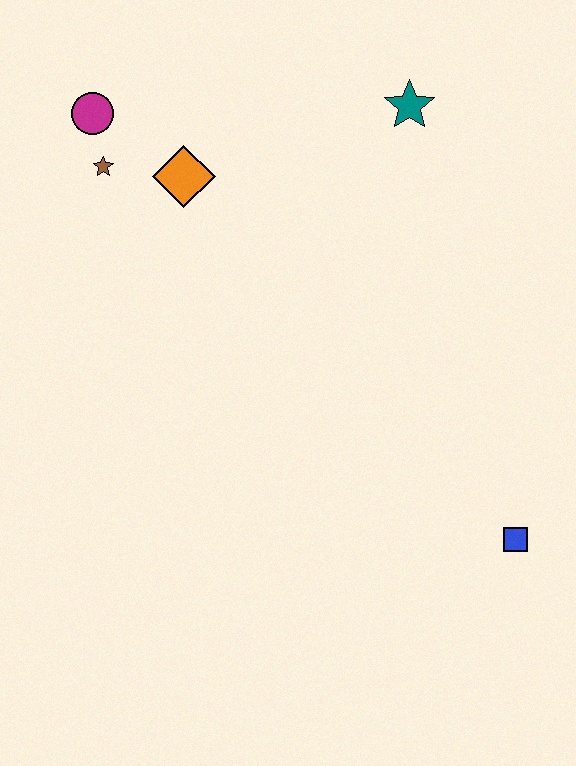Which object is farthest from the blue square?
The magenta circle is farthest from the blue square.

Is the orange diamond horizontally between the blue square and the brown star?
Yes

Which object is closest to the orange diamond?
The brown star is closest to the orange diamond.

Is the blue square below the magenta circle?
Yes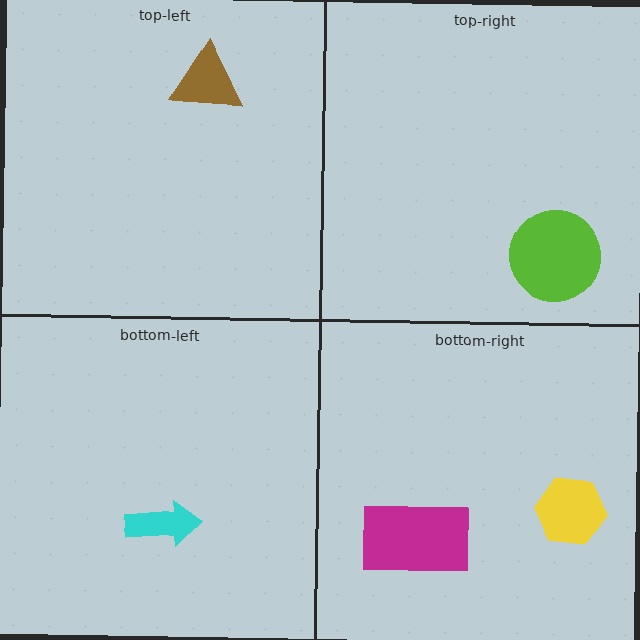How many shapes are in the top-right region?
1.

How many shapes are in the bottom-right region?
2.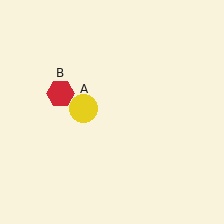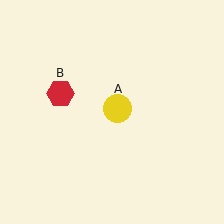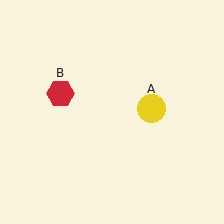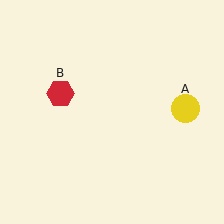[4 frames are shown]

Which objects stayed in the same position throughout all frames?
Red hexagon (object B) remained stationary.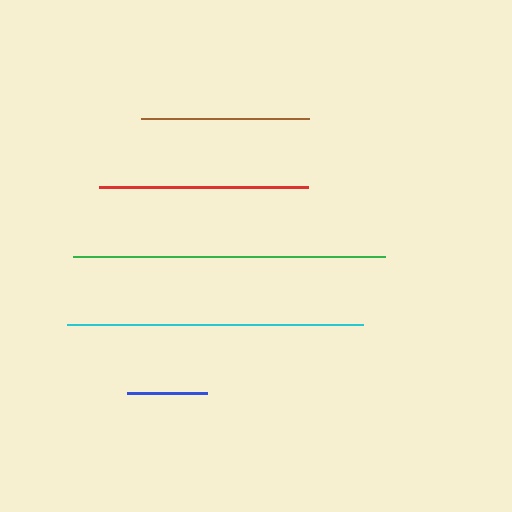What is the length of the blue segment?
The blue segment is approximately 80 pixels long.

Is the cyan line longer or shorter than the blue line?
The cyan line is longer than the blue line.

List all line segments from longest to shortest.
From longest to shortest: green, cyan, red, brown, blue.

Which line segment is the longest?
The green line is the longest at approximately 312 pixels.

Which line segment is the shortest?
The blue line is the shortest at approximately 80 pixels.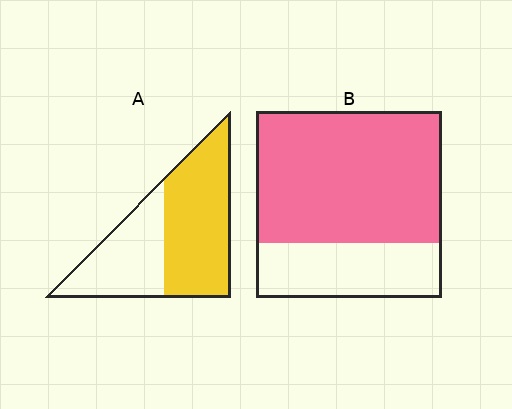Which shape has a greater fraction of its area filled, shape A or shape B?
Shape B.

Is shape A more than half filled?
Yes.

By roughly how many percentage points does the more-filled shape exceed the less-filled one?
By roughly 10 percentage points (B over A).